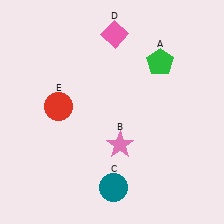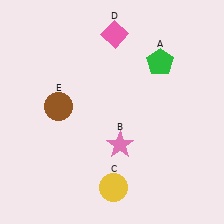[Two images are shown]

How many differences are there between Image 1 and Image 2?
There are 2 differences between the two images.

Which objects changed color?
C changed from teal to yellow. E changed from red to brown.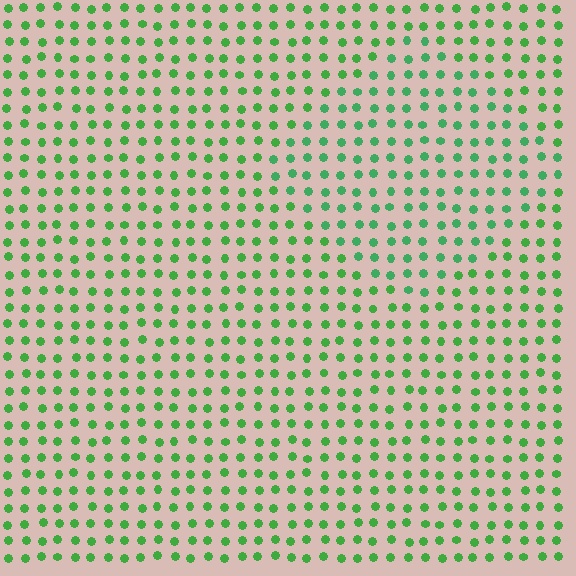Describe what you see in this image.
The image is filled with small green elements in a uniform arrangement. A diamond-shaped region is visible where the elements are tinted to a slightly different hue, forming a subtle color boundary.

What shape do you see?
I see a diamond.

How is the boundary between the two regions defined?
The boundary is defined purely by a slight shift in hue (about 18 degrees). Spacing, size, and orientation are identical on both sides.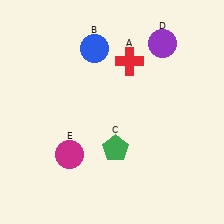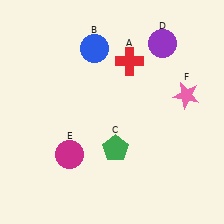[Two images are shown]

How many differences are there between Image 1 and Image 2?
There is 1 difference between the two images.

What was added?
A pink star (F) was added in Image 2.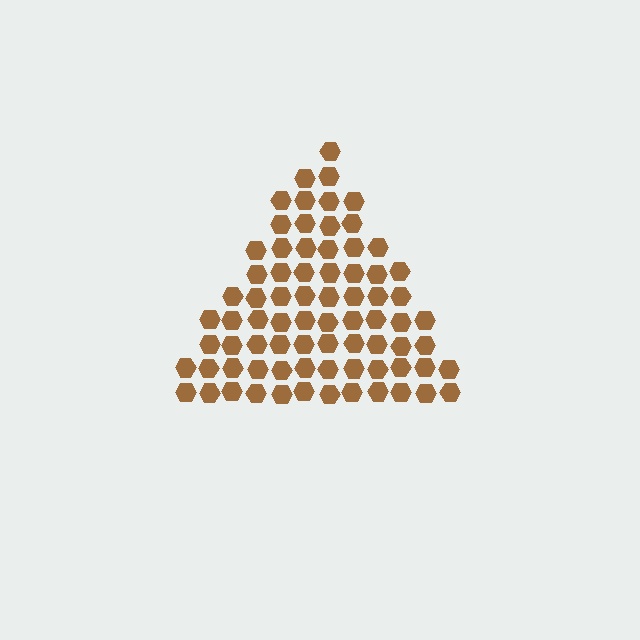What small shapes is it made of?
It is made of small hexagons.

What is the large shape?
The large shape is a triangle.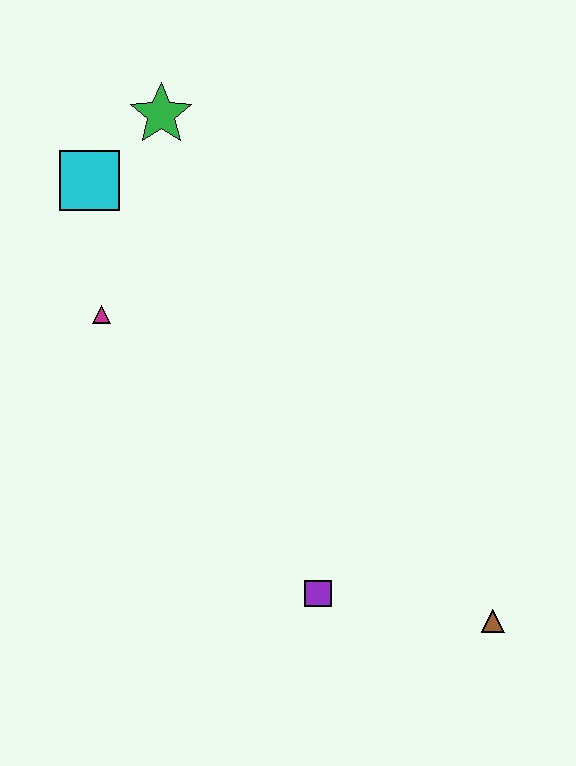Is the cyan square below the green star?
Yes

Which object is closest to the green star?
The cyan square is closest to the green star.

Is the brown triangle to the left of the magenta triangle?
No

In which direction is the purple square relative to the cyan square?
The purple square is below the cyan square.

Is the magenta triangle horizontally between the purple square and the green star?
No